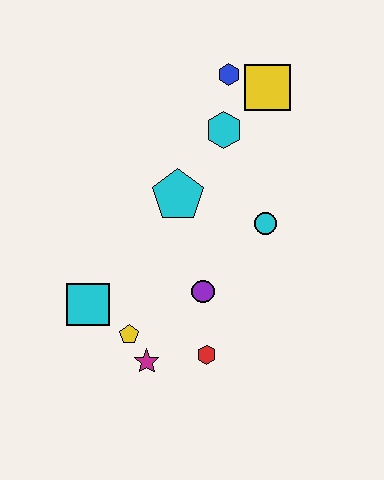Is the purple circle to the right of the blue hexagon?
No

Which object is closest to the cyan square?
The yellow pentagon is closest to the cyan square.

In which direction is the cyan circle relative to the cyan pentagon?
The cyan circle is to the right of the cyan pentagon.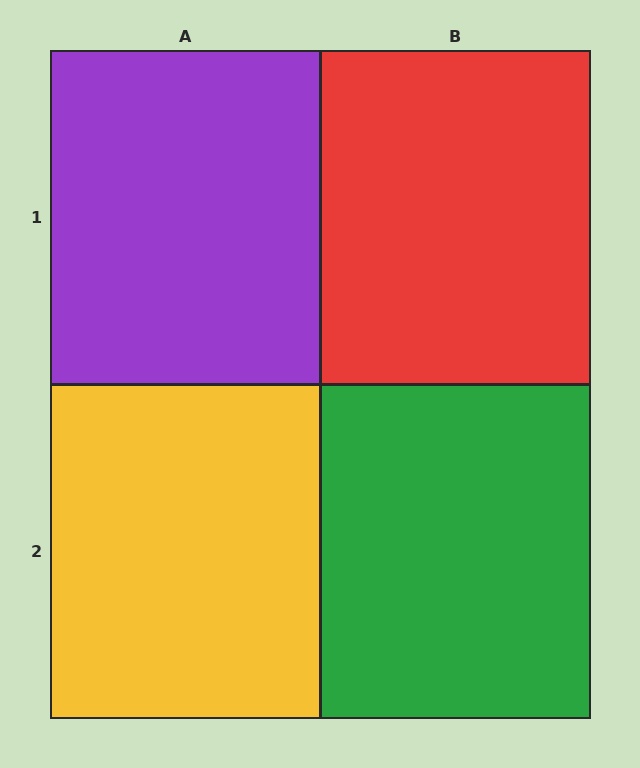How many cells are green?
1 cell is green.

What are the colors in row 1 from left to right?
Purple, red.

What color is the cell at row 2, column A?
Yellow.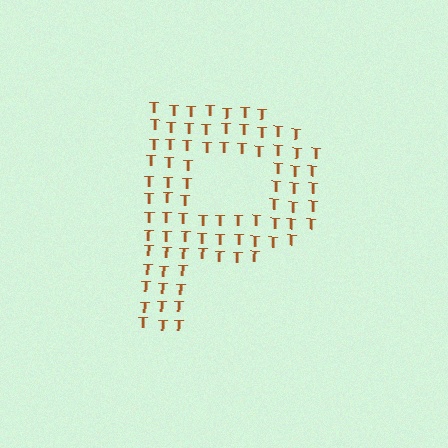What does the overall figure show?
The overall figure shows the letter P.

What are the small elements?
The small elements are letter T's.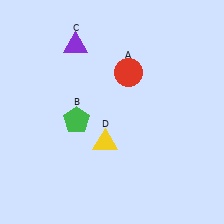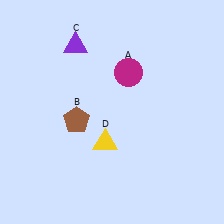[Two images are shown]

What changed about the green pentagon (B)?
In Image 1, B is green. In Image 2, it changed to brown.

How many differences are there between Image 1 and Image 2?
There are 2 differences between the two images.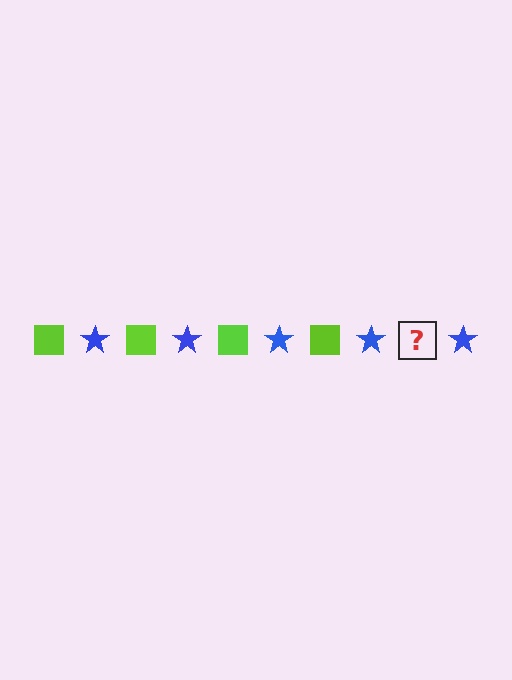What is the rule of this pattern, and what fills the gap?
The rule is that the pattern alternates between lime square and blue star. The gap should be filled with a lime square.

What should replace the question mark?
The question mark should be replaced with a lime square.